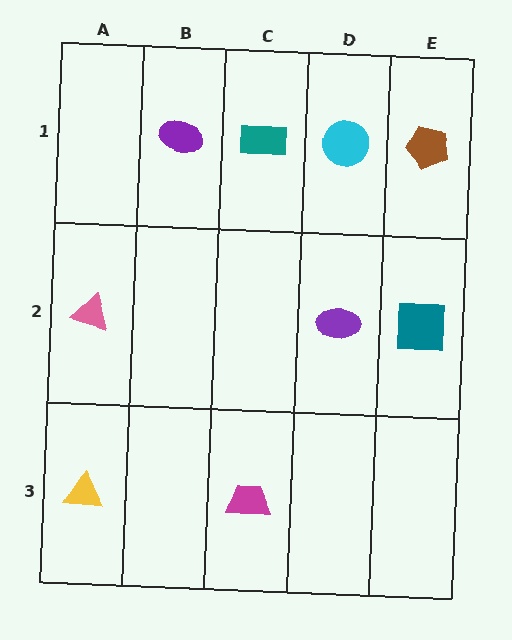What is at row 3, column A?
A yellow triangle.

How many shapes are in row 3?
2 shapes.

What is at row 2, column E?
A teal square.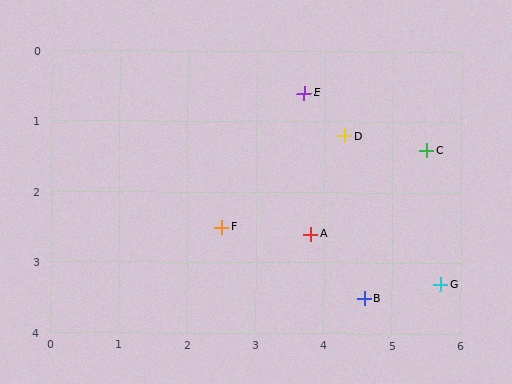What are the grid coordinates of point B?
Point B is at approximately (4.6, 3.5).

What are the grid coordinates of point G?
Point G is at approximately (5.7, 3.3).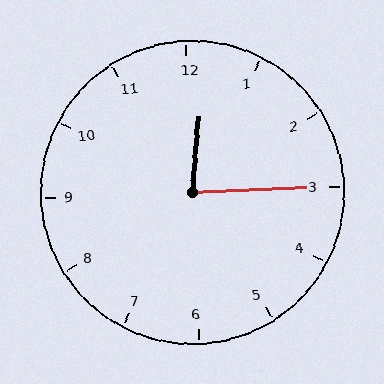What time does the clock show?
12:15.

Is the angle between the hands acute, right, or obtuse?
It is acute.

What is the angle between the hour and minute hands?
Approximately 82 degrees.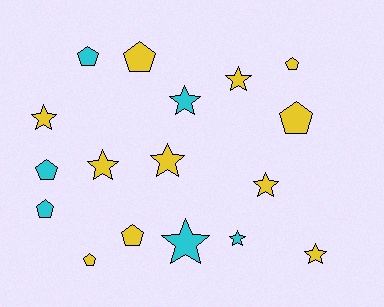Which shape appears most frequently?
Star, with 9 objects.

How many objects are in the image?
There are 17 objects.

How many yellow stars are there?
There are 6 yellow stars.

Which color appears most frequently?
Yellow, with 11 objects.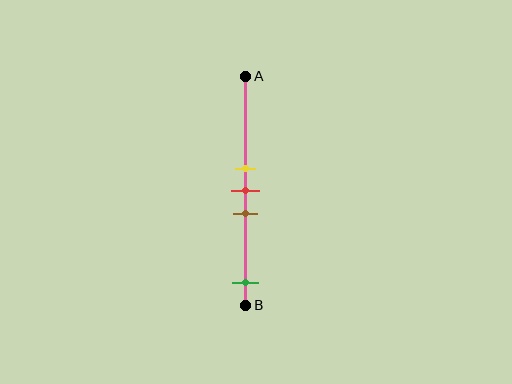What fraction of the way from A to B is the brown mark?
The brown mark is approximately 60% (0.6) of the way from A to B.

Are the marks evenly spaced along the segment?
No, the marks are not evenly spaced.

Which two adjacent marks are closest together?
The yellow and red marks are the closest adjacent pair.